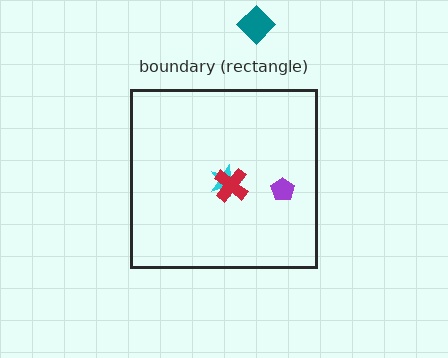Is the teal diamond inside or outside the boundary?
Outside.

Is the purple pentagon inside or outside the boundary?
Inside.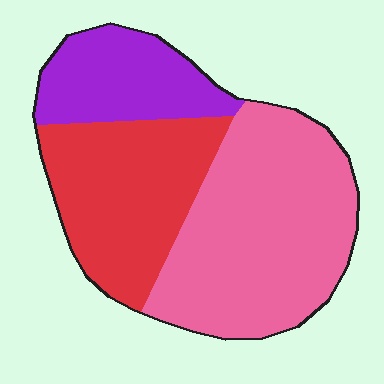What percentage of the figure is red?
Red covers about 30% of the figure.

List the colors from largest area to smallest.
From largest to smallest: pink, red, purple.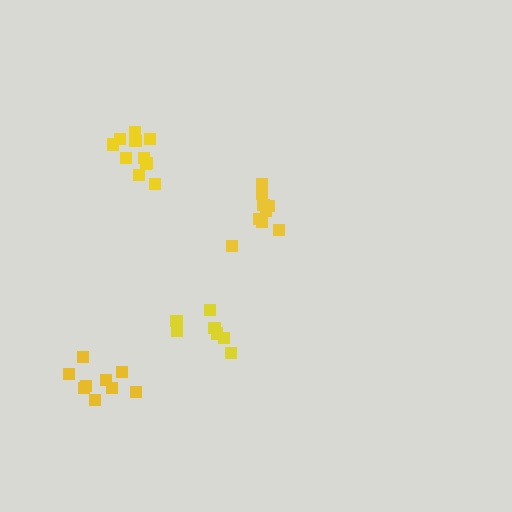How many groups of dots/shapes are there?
There are 4 groups.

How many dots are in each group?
Group 1: 9 dots, Group 2: 9 dots, Group 3: 11 dots, Group 4: 7 dots (36 total).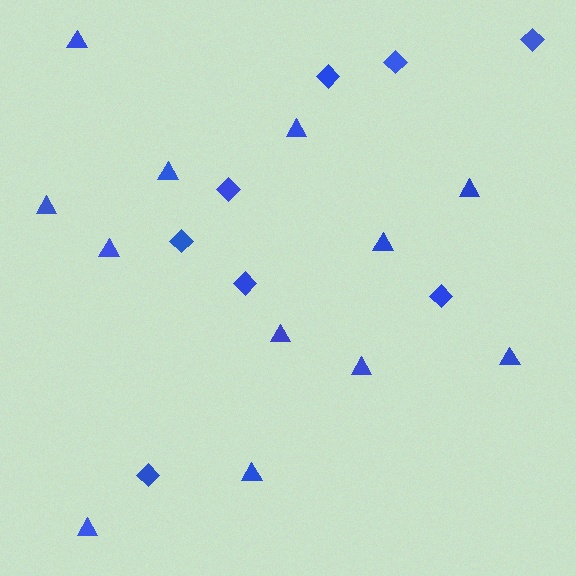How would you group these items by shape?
There are 2 groups: one group of diamonds (8) and one group of triangles (12).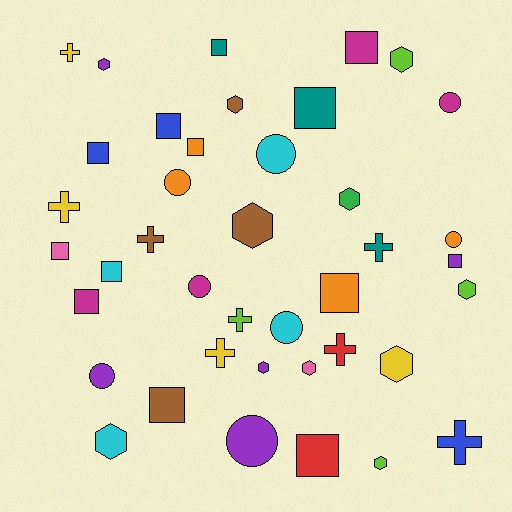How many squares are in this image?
There are 13 squares.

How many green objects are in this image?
There is 1 green object.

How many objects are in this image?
There are 40 objects.